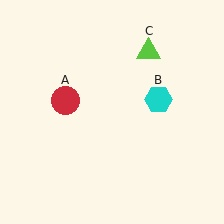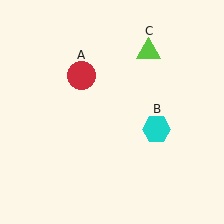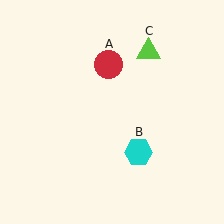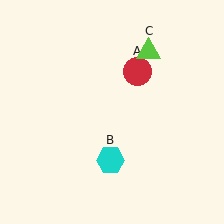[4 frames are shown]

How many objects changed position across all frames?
2 objects changed position: red circle (object A), cyan hexagon (object B).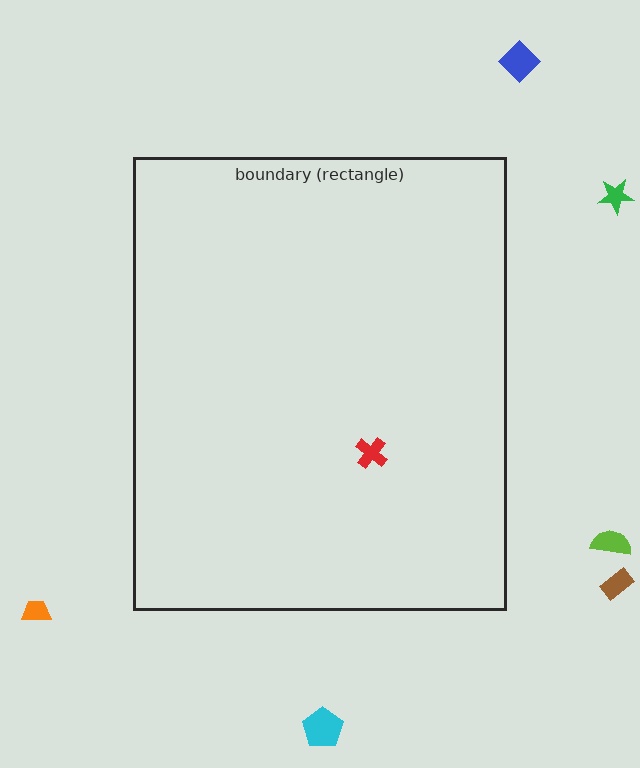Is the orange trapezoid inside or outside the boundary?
Outside.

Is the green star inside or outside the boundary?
Outside.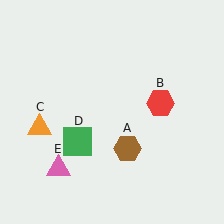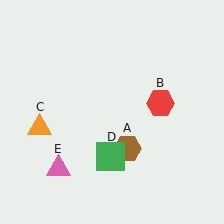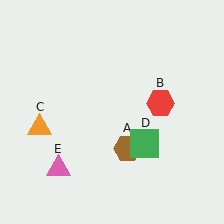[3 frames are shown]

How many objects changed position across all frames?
1 object changed position: green square (object D).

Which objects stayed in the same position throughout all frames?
Brown hexagon (object A) and red hexagon (object B) and orange triangle (object C) and pink triangle (object E) remained stationary.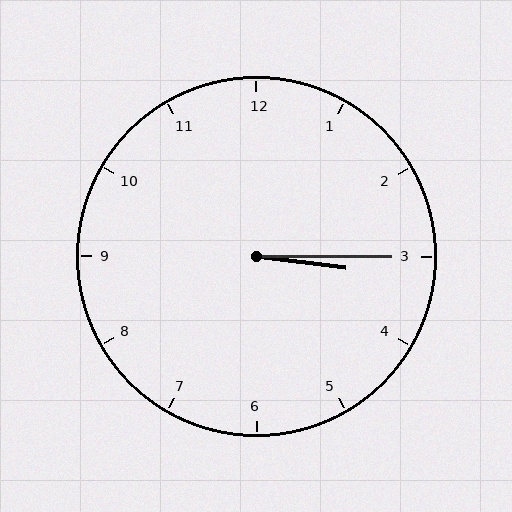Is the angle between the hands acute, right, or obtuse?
It is acute.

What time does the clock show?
3:15.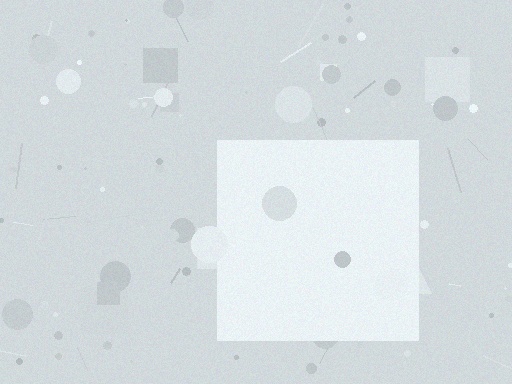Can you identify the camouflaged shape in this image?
The camouflaged shape is a square.